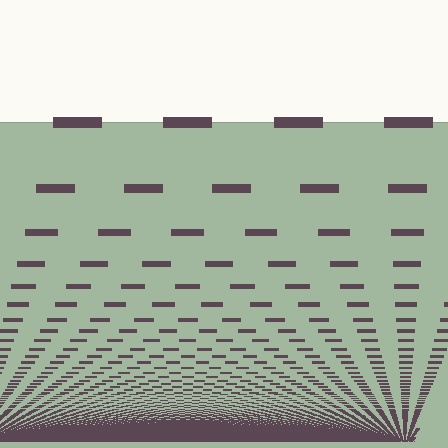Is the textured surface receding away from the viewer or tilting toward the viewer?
The surface appears to tilt toward the viewer. Texture elements get larger and sparser toward the top.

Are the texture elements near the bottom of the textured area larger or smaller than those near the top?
Smaller. The gradient is inverted — elements near the bottom are smaller and denser.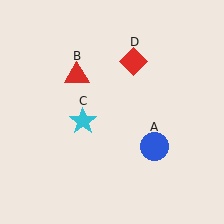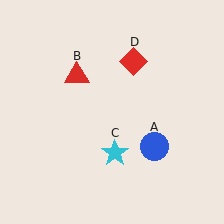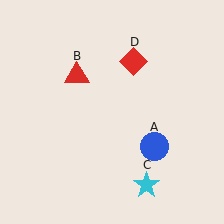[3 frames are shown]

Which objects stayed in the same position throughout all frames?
Blue circle (object A) and red triangle (object B) and red diamond (object D) remained stationary.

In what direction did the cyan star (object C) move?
The cyan star (object C) moved down and to the right.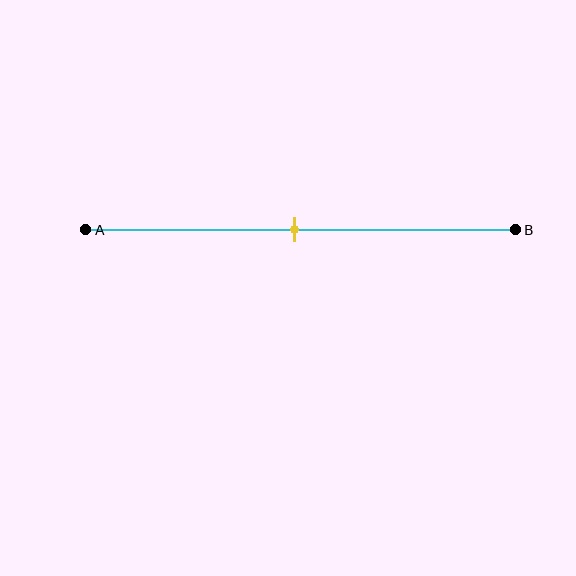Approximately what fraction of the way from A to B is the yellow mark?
The yellow mark is approximately 50% of the way from A to B.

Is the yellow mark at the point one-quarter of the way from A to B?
No, the mark is at about 50% from A, not at the 25% one-quarter point.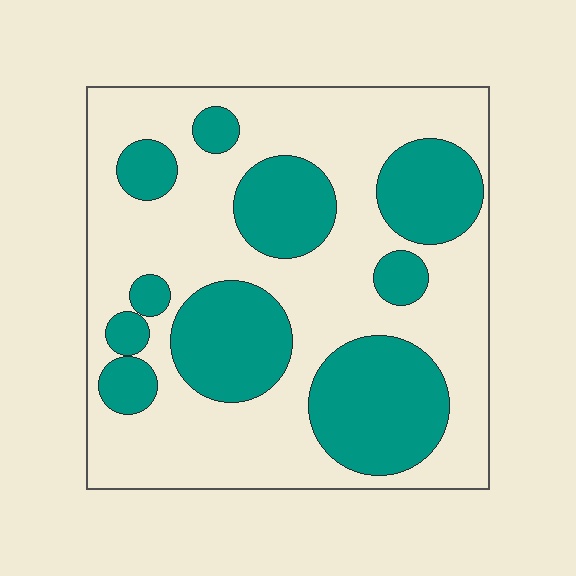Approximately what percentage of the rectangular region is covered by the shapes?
Approximately 35%.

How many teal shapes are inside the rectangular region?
10.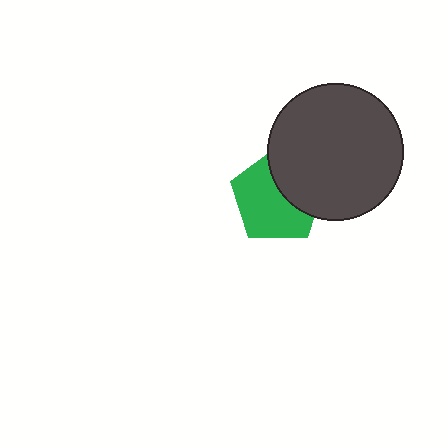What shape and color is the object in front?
The object in front is a dark gray circle.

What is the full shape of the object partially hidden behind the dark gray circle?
The partially hidden object is a green pentagon.